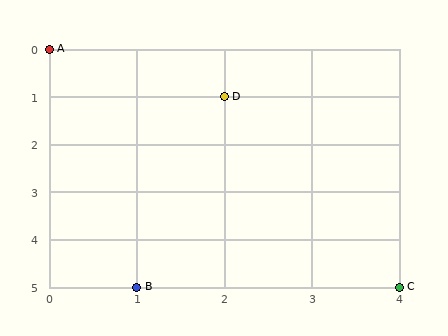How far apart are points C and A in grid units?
Points C and A are 4 columns and 5 rows apart (about 6.4 grid units diagonally).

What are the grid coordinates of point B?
Point B is at grid coordinates (1, 5).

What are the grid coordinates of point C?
Point C is at grid coordinates (4, 5).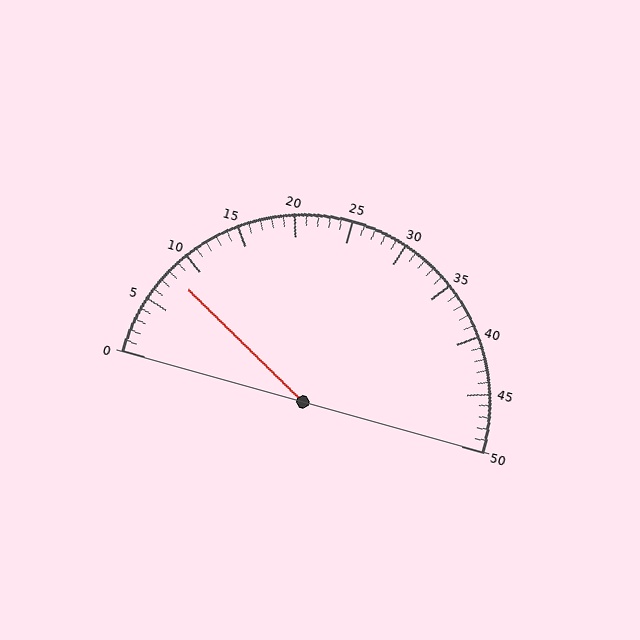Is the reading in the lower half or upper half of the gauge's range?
The reading is in the lower half of the range (0 to 50).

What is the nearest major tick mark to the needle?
The nearest major tick mark is 10.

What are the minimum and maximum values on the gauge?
The gauge ranges from 0 to 50.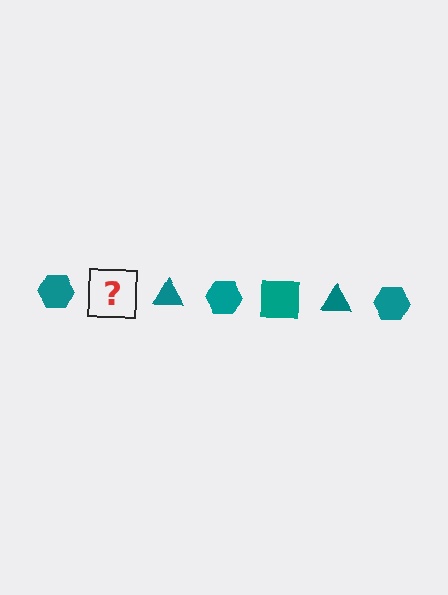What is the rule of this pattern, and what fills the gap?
The rule is that the pattern cycles through hexagon, square, triangle shapes in teal. The gap should be filled with a teal square.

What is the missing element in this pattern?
The missing element is a teal square.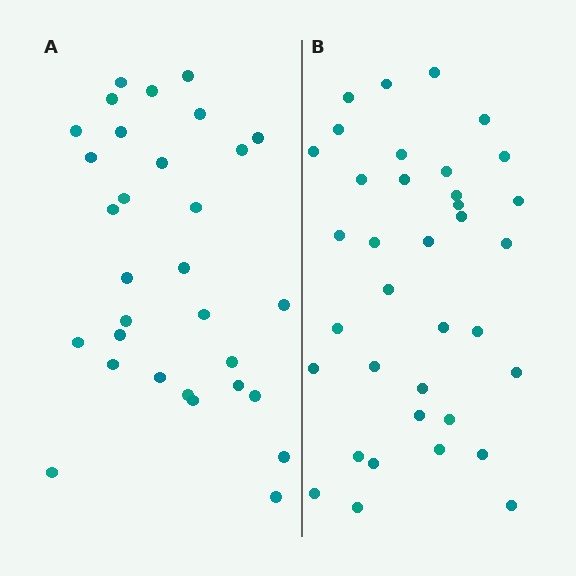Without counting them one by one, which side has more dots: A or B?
Region B (the right region) has more dots.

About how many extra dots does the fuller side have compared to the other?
Region B has about 5 more dots than region A.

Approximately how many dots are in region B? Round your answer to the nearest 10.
About 40 dots. (The exact count is 36, which rounds to 40.)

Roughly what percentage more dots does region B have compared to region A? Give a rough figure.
About 15% more.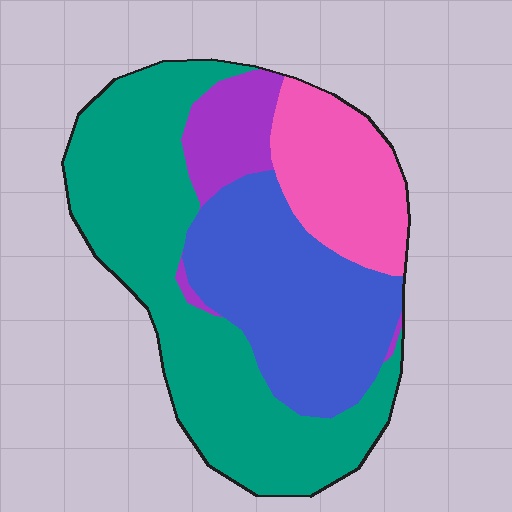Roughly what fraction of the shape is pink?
Pink takes up about one sixth (1/6) of the shape.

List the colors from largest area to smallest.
From largest to smallest: teal, blue, pink, purple.